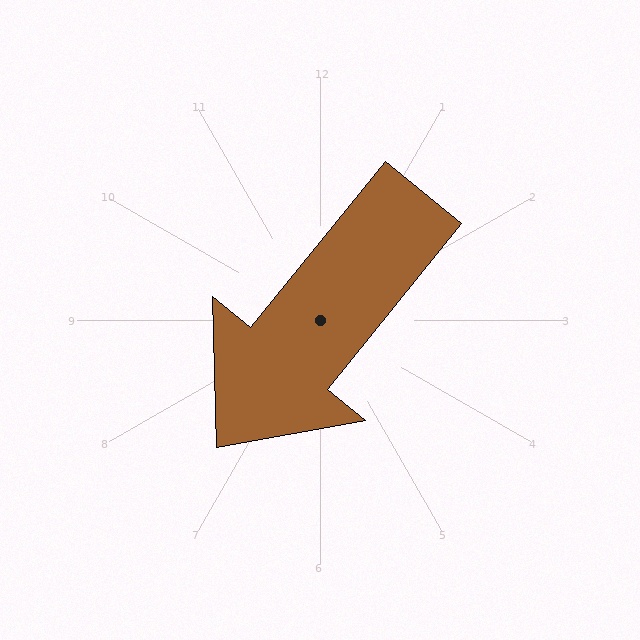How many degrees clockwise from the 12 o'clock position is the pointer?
Approximately 219 degrees.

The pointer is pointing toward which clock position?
Roughly 7 o'clock.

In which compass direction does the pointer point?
Southwest.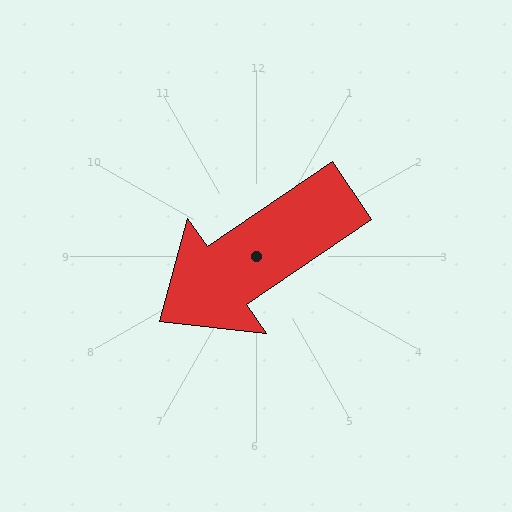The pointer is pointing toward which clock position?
Roughly 8 o'clock.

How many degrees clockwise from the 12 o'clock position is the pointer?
Approximately 236 degrees.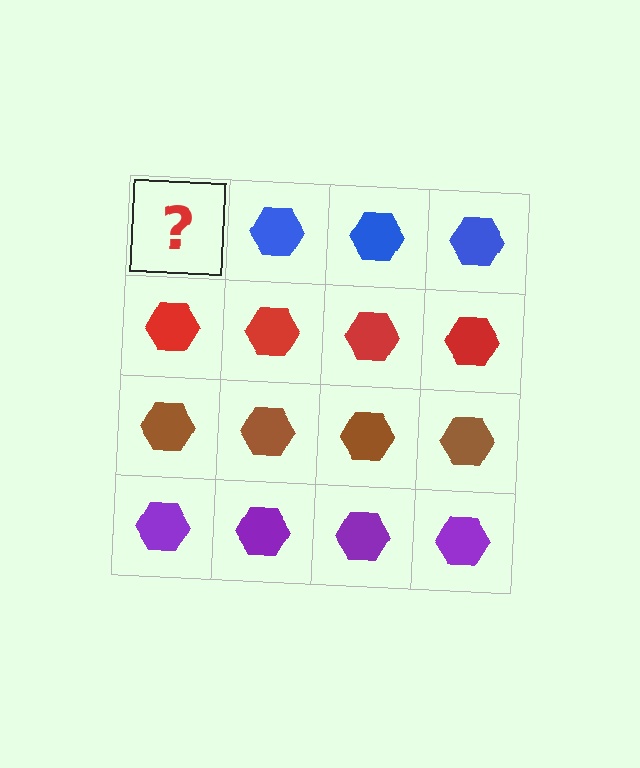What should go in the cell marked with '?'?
The missing cell should contain a blue hexagon.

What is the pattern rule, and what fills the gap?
The rule is that each row has a consistent color. The gap should be filled with a blue hexagon.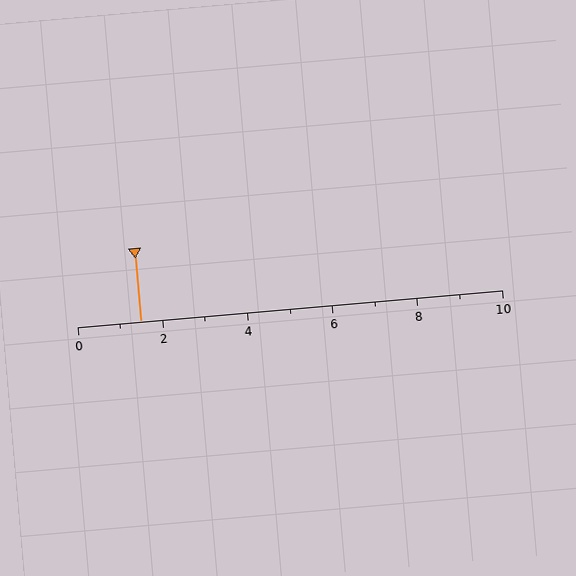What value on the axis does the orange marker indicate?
The marker indicates approximately 1.5.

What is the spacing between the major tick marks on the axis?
The major ticks are spaced 2 apart.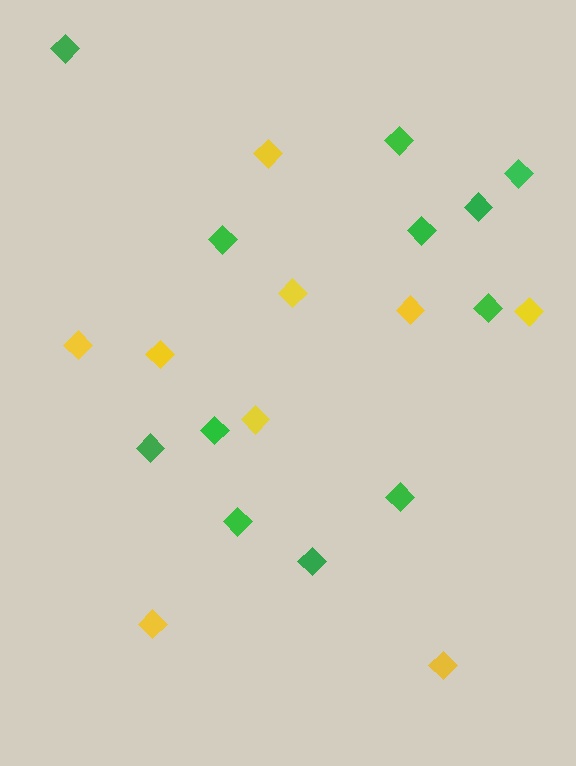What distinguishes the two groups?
There are 2 groups: one group of yellow diamonds (9) and one group of green diamonds (12).